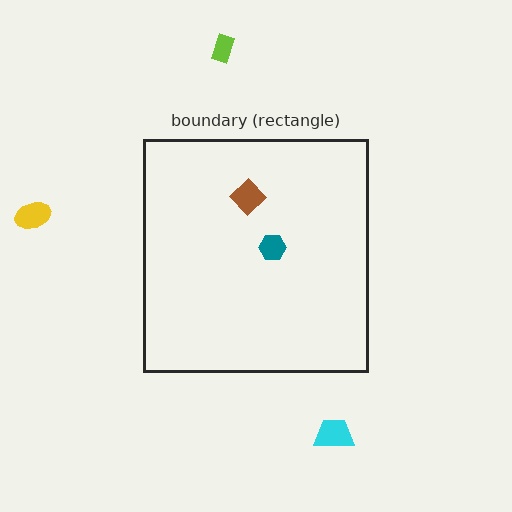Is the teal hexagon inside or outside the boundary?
Inside.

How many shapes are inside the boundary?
2 inside, 3 outside.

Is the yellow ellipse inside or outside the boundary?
Outside.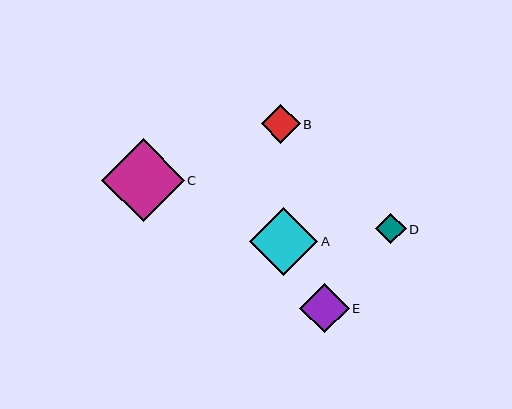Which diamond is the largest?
Diamond C is the largest with a size of approximately 83 pixels.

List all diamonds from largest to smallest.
From largest to smallest: C, A, E, B, D.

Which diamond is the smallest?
Diamond D is the smallest with a size of approximately 30 pixels.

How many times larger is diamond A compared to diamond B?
Diamond A is approximately 1.7 times the size of diamond B.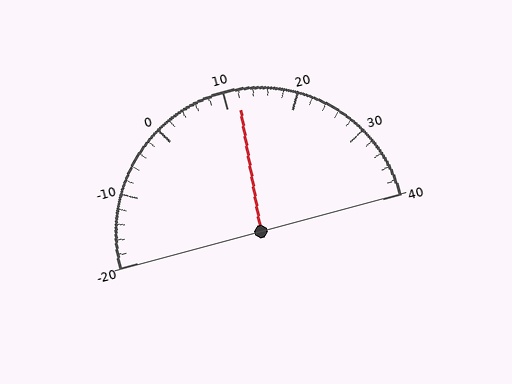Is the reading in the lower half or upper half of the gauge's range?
The reading is in the upper half of the range (-20 to 40).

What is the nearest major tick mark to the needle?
The nearest major tick mark is 10.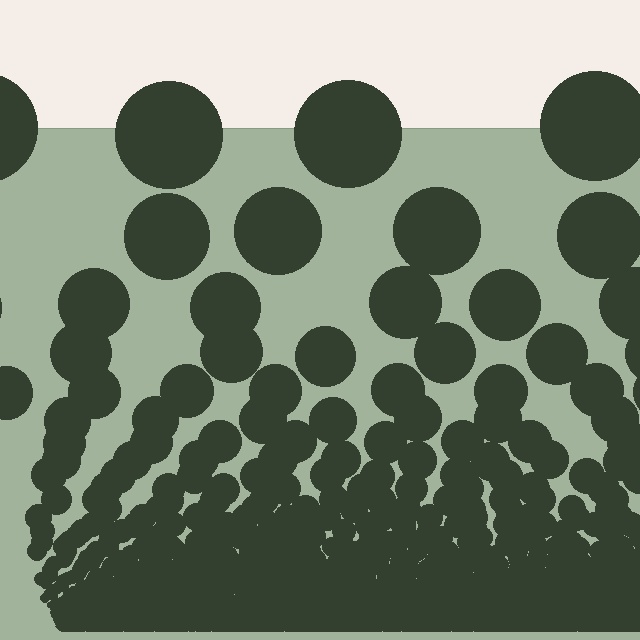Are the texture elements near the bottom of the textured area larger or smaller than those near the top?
Smaller. The gradient is inverted — elements near the bottom are smaller and denser.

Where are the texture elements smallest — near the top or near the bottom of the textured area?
Near the bottom.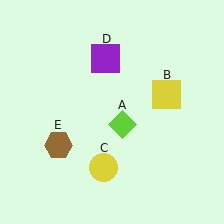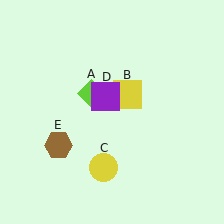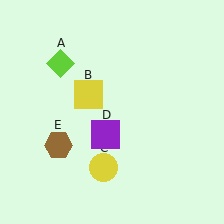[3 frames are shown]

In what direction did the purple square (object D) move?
The purple square (object D) moved down.